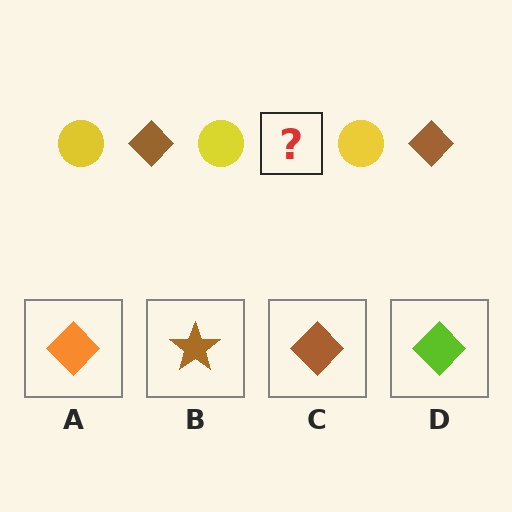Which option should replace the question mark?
Option C.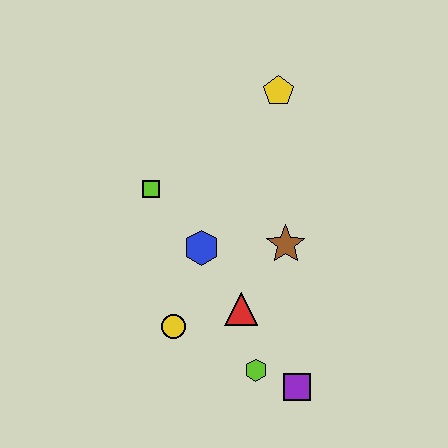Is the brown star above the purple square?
Yes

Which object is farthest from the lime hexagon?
The yellow pentagon is farthest from the lime hexagon.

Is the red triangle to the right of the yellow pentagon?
No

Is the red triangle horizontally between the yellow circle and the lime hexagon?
Yes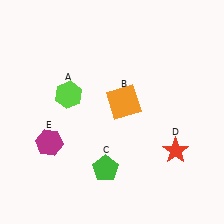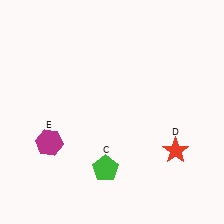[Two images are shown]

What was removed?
The lime hexagon (A), the orange square (B) were removed in Image 2.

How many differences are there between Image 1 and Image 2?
There are 2 differences between the two images.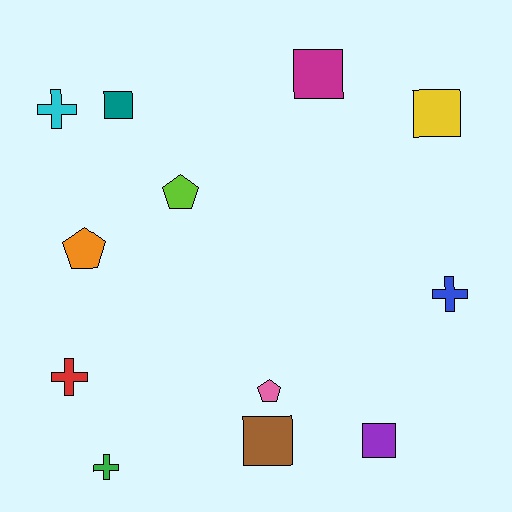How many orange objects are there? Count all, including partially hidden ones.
There is 1 orange object.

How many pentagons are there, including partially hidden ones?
There are 3 pentagons.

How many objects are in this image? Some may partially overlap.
There are 12 objects.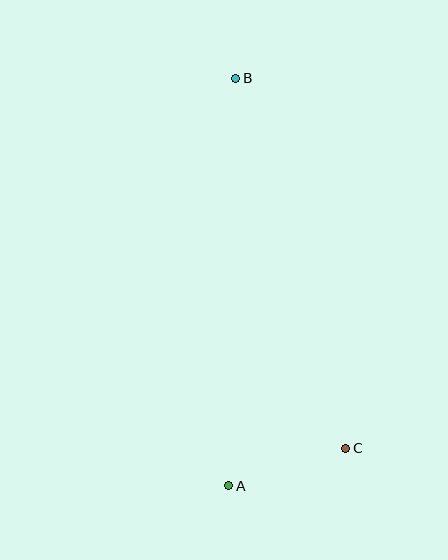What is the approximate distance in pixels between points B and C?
The distance between B and C is approximately 386 pixels.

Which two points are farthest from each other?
Points A and B are farthest from each other.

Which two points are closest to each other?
Points A and C are closest to each other.